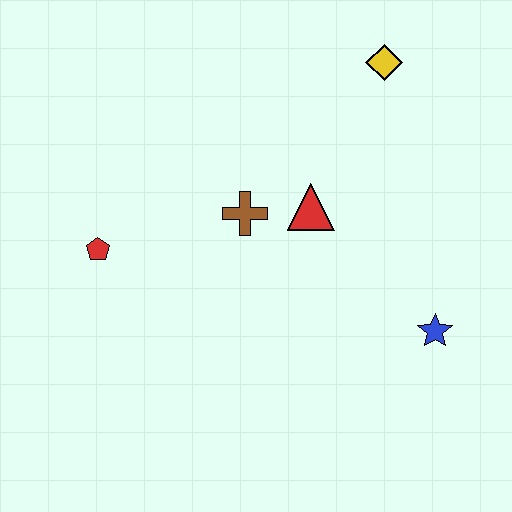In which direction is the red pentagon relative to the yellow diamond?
The red pentagon is to the left of the yellow diamond.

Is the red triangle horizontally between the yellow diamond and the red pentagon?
Yes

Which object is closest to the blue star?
The red triangle is closest to the blue star.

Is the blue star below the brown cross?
Yes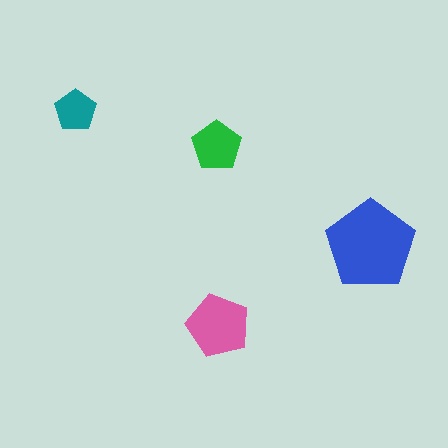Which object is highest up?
The teal pentagon is topmost.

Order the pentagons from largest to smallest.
the blue one, the pink one, the green one, the teal one.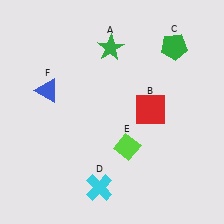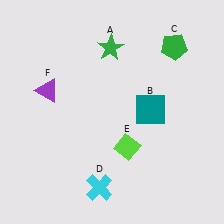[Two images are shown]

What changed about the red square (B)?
In Image 1, B is red. In Image 2, it changed to teal.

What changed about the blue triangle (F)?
In Image 1, F is blue. In Image 2, it changed to purple.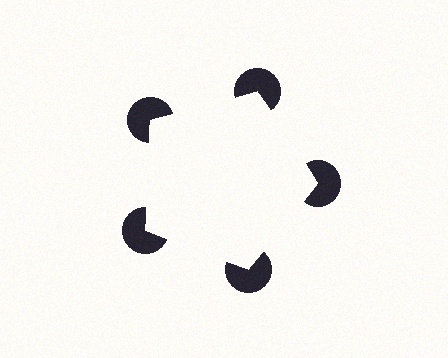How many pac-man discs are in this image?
There are 5 — one at each vertex of the illusory pentagon.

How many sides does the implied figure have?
5 sides.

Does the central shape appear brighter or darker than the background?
It typically appears slightly brighter than the background, even though no actual brightness change is drawn.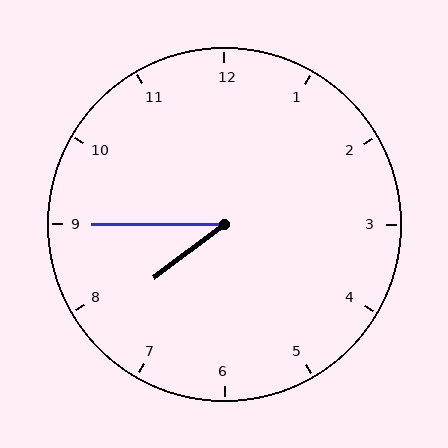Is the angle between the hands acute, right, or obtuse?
It is acute.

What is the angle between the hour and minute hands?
Approximately 38 degrees.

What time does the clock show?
7:45.